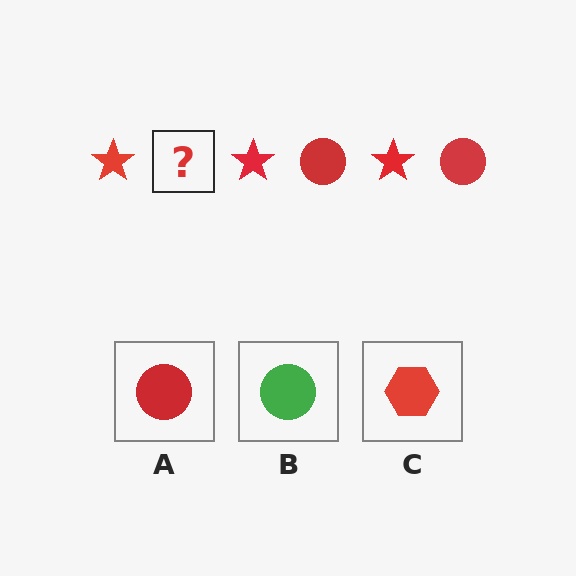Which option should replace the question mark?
Option A.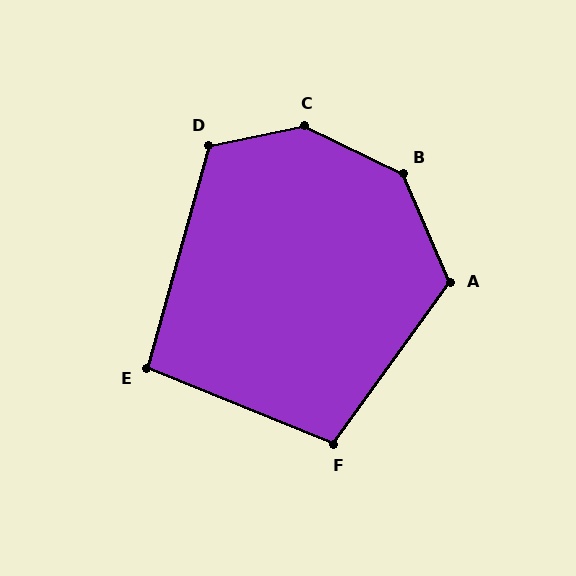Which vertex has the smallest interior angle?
E, at approximately 96 degrees.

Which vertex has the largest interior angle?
C, at approximately 143 degrees.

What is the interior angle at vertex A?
Approximately 121 degrees (obtuse).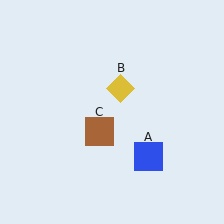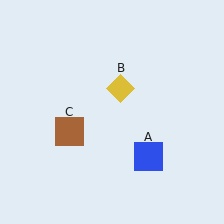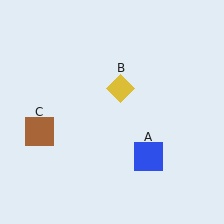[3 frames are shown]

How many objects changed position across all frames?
1 object changed position: brown square (object C).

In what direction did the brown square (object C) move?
The brown square (object C) moved left.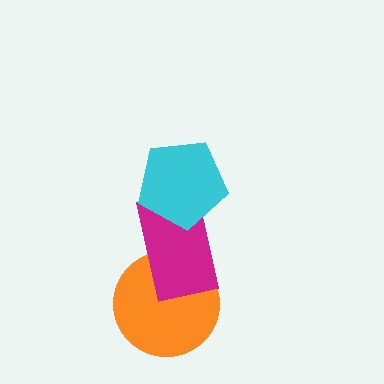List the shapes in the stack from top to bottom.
From top to bottom: the cyan pentagon, the magenta rectangle, the orange circle.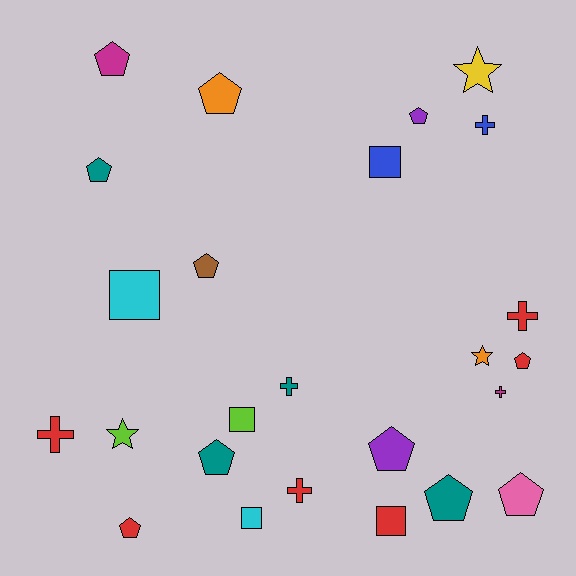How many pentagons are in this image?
There are 11 pentagons.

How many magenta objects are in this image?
There are 2 magenta objects.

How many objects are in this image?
There are 25 objects.